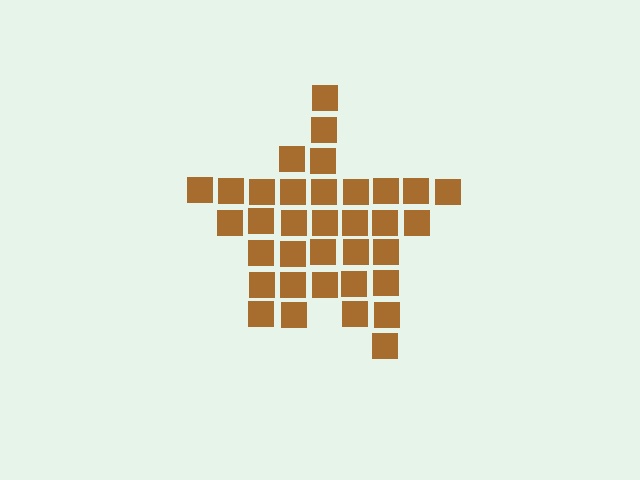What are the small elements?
The small elements are squares.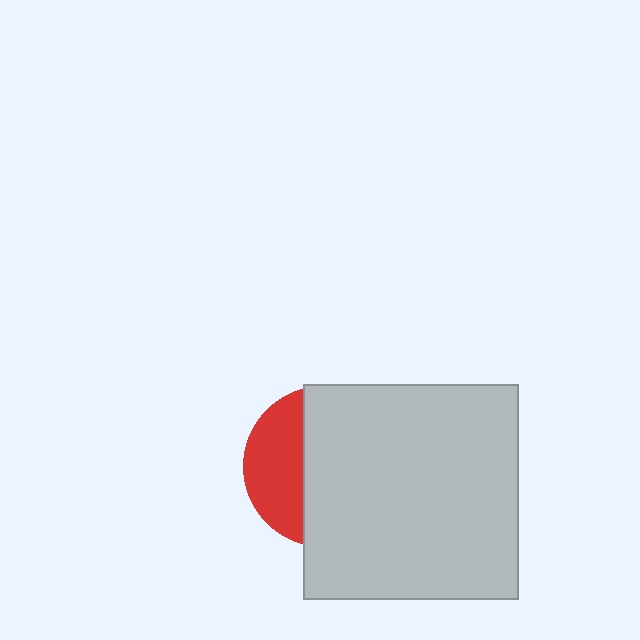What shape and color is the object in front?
The object in front is a light gray square.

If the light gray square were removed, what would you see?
You would see the complete red circle.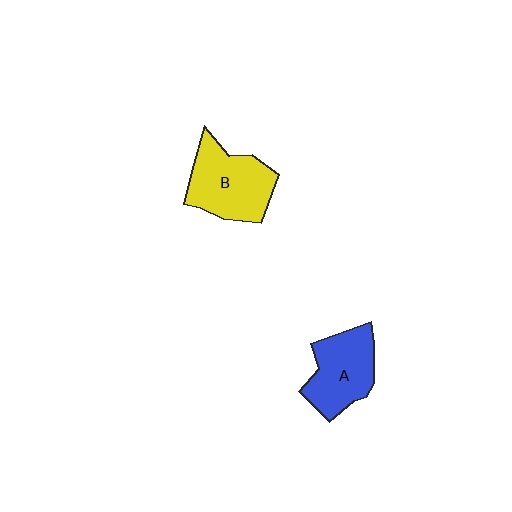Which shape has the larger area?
Shape B (yellow).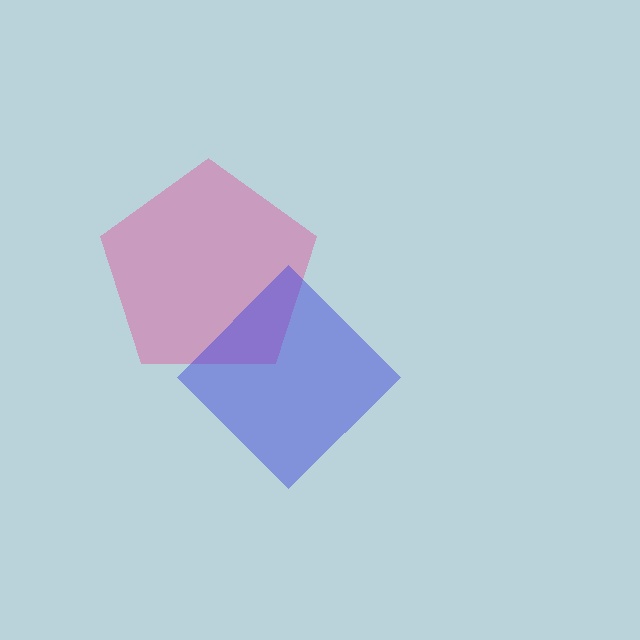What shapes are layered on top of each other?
The layered shapes are: a pink pentagon, a blue diamond.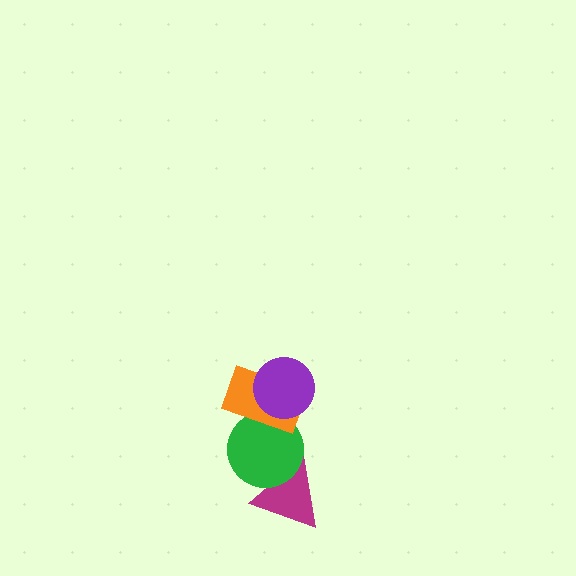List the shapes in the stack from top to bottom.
From top to bottom: the purple circle, the orange rectangle, the green circle, the magenta triangle.